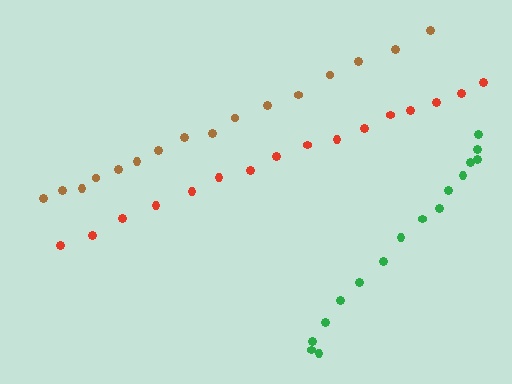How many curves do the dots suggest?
There are 3 distinct paths.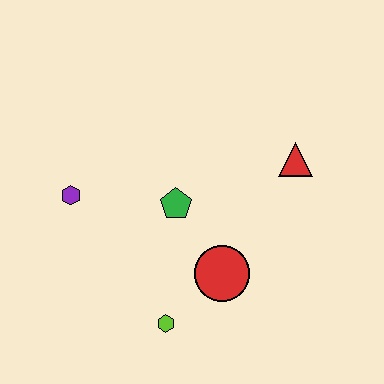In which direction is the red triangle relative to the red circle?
The red triangle is above the red circle.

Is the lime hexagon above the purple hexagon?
No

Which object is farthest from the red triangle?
The purple hexagon is farthest from the red triangle.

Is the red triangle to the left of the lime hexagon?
No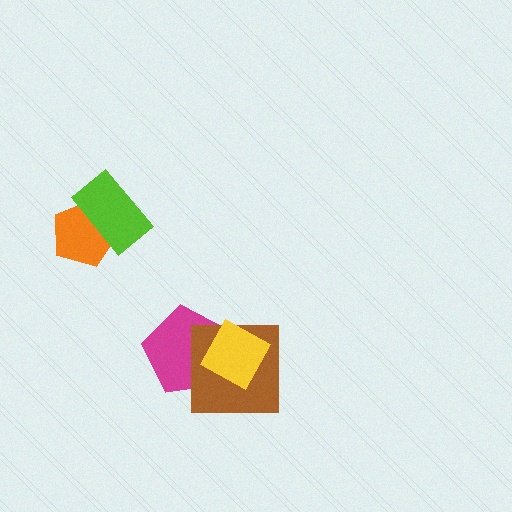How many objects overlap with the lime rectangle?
1 object overlaps with the lime rectangle.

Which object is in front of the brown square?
The yellow square is in front of the brown square.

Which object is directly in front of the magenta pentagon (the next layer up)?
The brown square is directly in front of the magenta pentagon.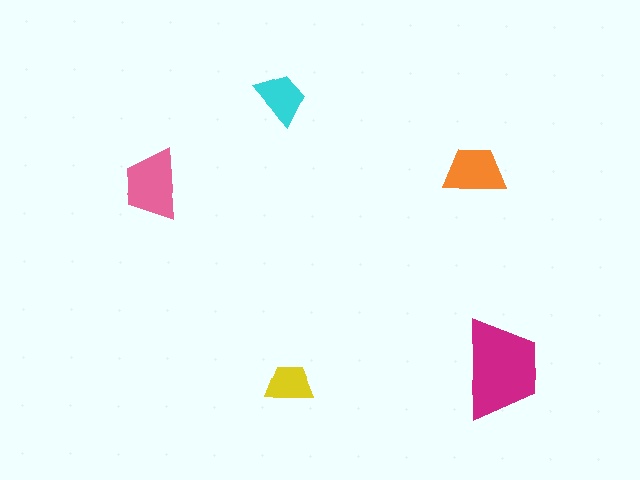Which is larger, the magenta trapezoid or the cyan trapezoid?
The magenta one.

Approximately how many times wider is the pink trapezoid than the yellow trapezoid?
About 1.5 times wider.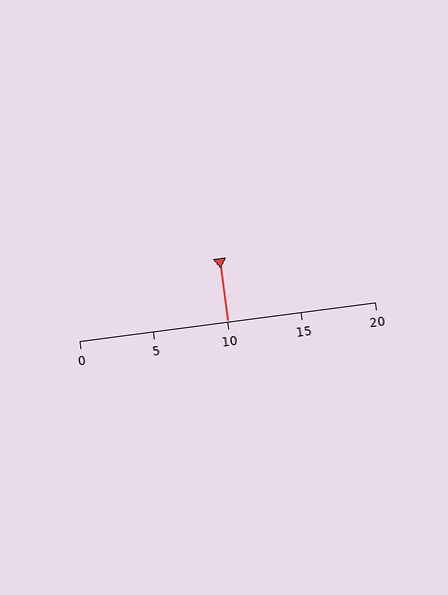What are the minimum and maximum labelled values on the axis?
The axis runs from 0 to 20.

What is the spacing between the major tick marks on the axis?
The major ticks are spaced 5 apart.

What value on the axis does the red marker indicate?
The marker indicates approximately 10.